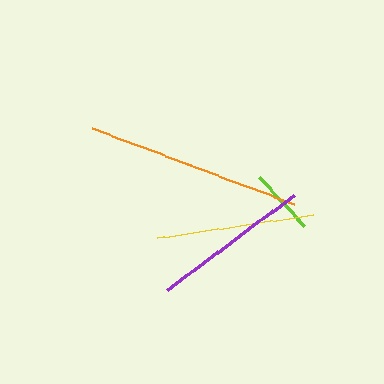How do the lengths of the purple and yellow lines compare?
The purple and yellow lines are approximately the same length.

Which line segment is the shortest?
The lime line is the shortest at approximately 66 pixels.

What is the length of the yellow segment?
The yellow segment is approximately 157 pixels long.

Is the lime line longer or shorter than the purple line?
The purple line is longer than the lime line.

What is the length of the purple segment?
The purple segment is approximately 158 pixels long.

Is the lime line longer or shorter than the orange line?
The orange line is longer than the lime line.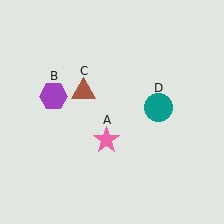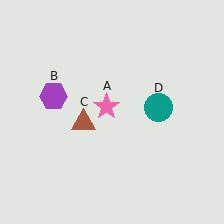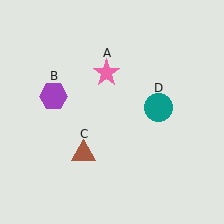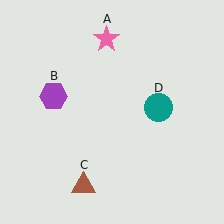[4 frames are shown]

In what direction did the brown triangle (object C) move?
The brown triangle (object C) moved down.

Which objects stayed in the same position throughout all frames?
Purple hexagon (object B) and teal circle (object D) remained stationary.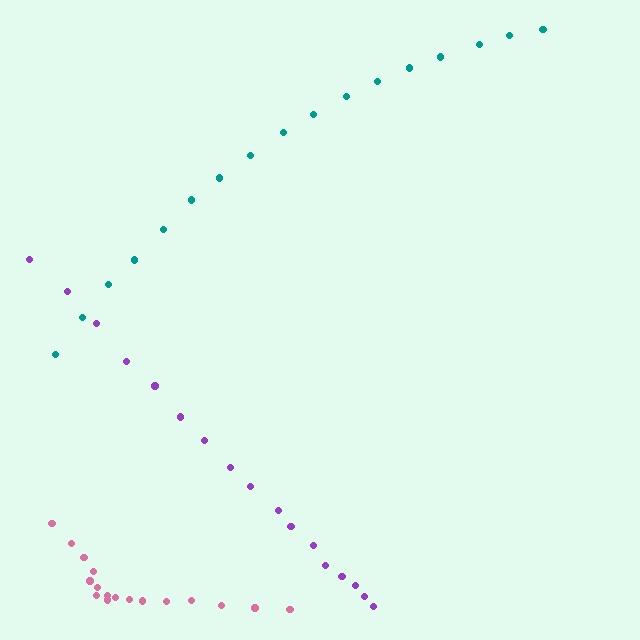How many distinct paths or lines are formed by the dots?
There are 3 distinct paths.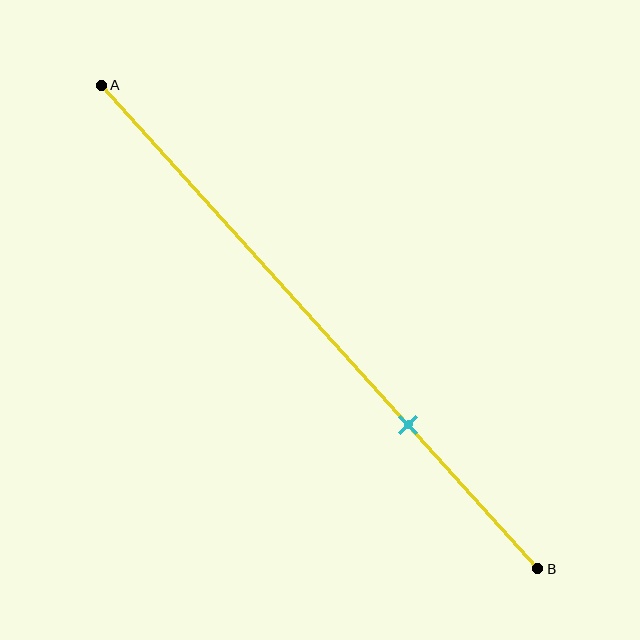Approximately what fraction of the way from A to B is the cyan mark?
The cyan mark is approximately 70% of the way from A to B.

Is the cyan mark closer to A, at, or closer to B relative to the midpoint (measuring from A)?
The cyan mark is closer to point B than the midpoint of segment AB.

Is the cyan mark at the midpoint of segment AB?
No, the mark is at about 70% from A, not at the 50% midpoint.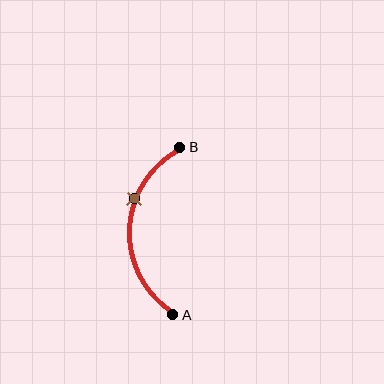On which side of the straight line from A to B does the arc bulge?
The arc bulges to the left of the straight line connecting A and B.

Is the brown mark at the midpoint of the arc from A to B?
No. The brown mark lies on the arc but is closer to endpoint B. The arc midpoint would be at the point on the curve equidistant along the arc from both A and B.